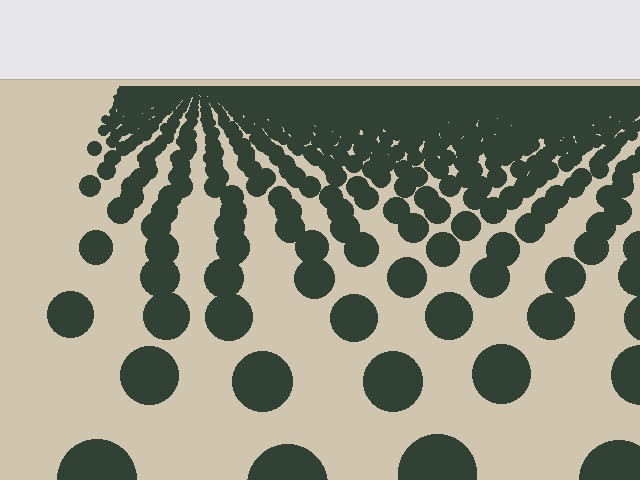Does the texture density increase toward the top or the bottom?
Density increases toward the top.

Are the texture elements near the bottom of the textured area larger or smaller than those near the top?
Larger. Near the bottom, elements are closer to the viewer and appear at a bigger on-screen size.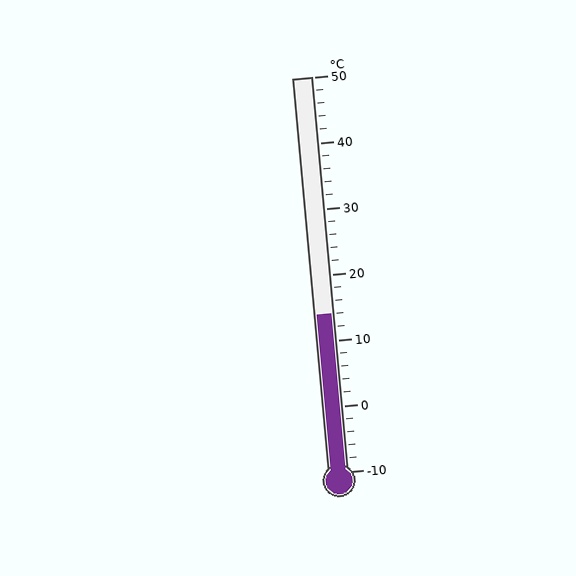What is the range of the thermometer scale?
The thermometer scale ranges from -10°C to 50°C.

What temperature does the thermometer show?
The thermometer shows approximately 14°C.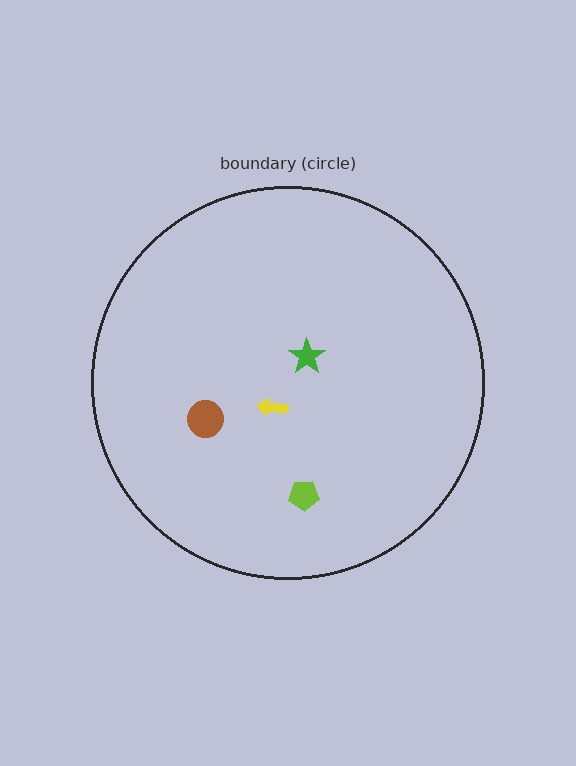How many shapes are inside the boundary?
4 inside, 0 outside.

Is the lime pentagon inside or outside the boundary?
Inside.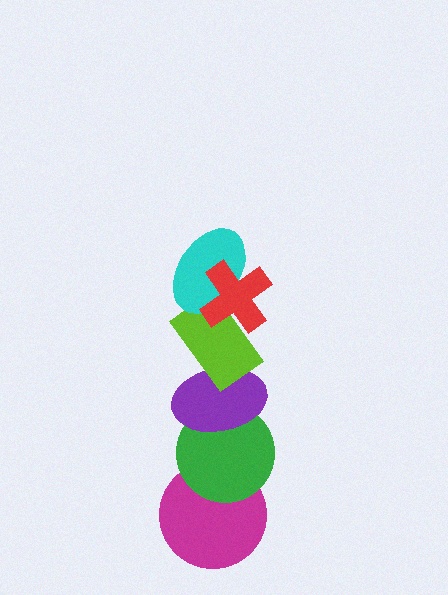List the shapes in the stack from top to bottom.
From top to bottom: the red cross, the cyan ellipse, the lime rectangle, the purple ellipse, the green circle, the magenta circle.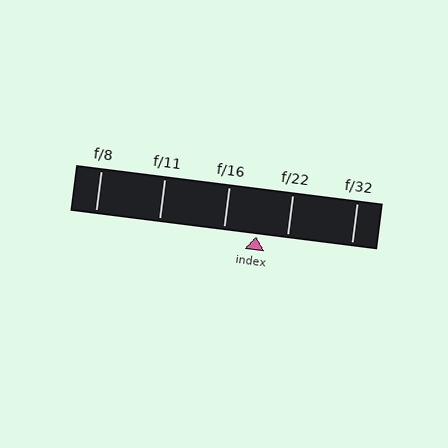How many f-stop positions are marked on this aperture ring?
There are 5 f-stop positions marked.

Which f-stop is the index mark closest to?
The index mark is closest to f/22.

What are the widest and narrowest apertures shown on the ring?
The widest aperture shown is f/8 and the narrowest is f/32.